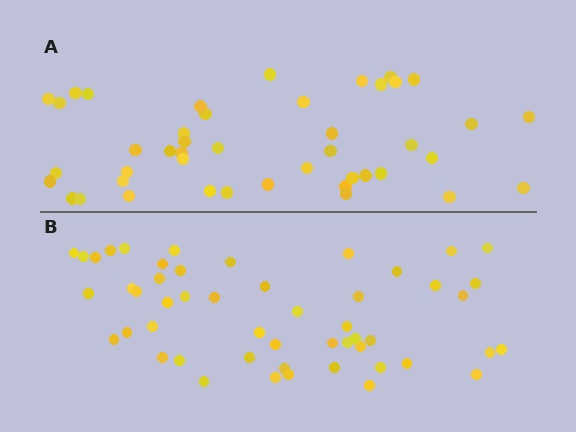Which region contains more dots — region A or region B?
Region B (the bottom region) has more dots.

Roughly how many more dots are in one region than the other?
Region B has roughly 8 or so more dots than region A.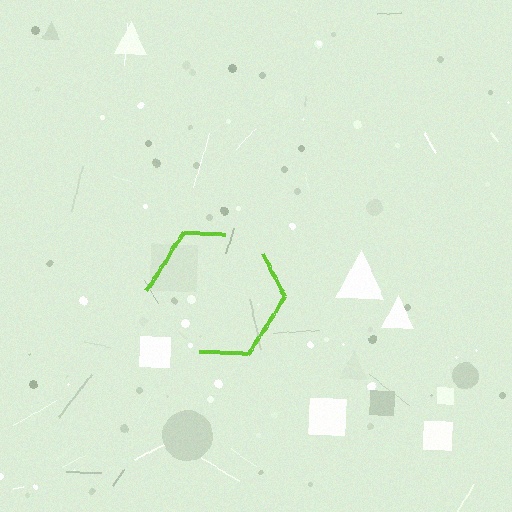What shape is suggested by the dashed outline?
The dashed outline suggests a hexagon.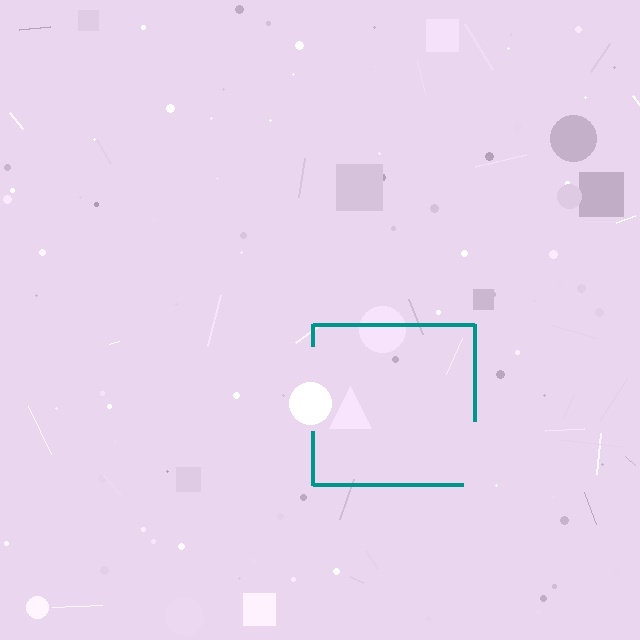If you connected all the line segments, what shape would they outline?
They would outline a square.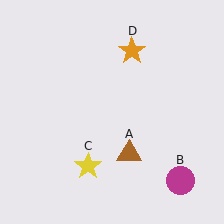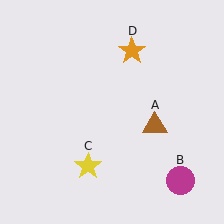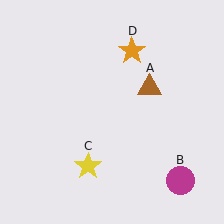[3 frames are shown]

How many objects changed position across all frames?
1 object changed position: brown triangle (object A).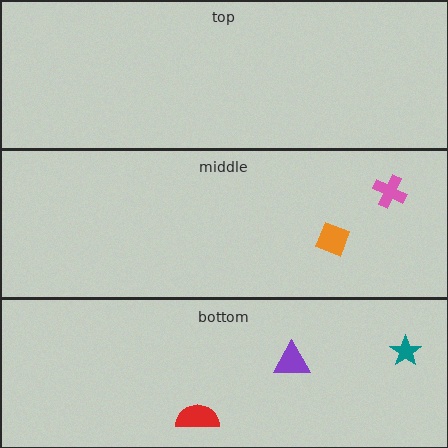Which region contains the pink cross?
The middle region.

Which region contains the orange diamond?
The middle region.